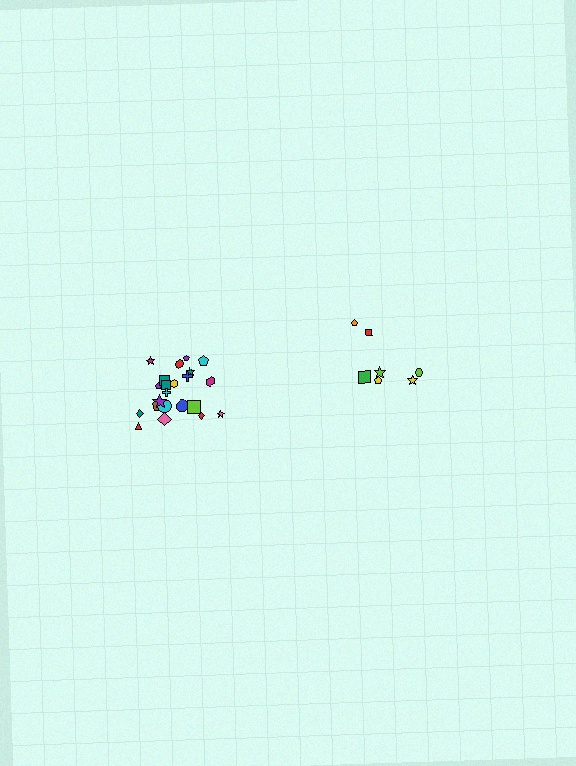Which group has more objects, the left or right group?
The left group.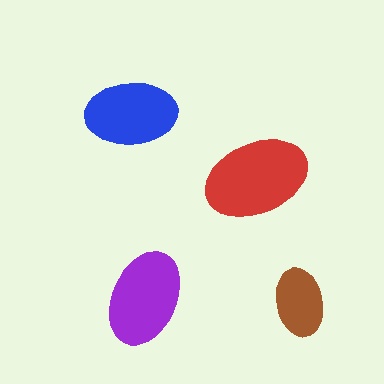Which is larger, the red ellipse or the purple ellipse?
The red one.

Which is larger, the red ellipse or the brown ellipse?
The red one.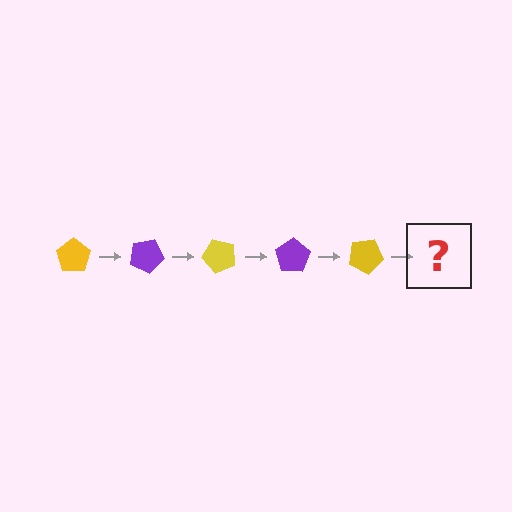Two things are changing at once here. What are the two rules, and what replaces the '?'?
The two rules are that it rotates 25 degrees each step and the color cycles through yellow and purple. The '?' should be a purple pentagon, rotated 125 degrees from the start.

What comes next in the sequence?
The next element should be a purple pentagon, rotated 125 degrees from the start.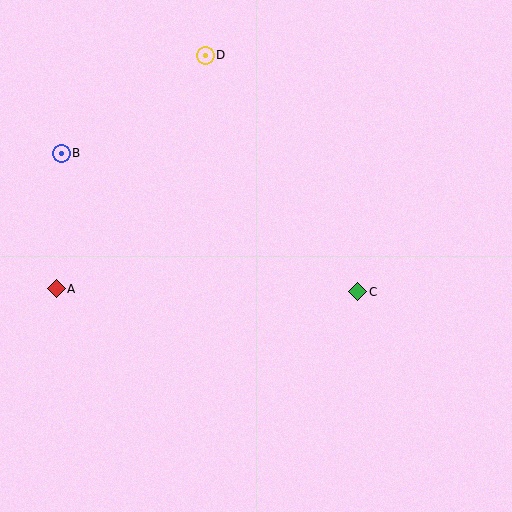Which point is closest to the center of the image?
Point C at (358, 292) is closest to the center.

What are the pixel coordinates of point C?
Point C is at (358, 292).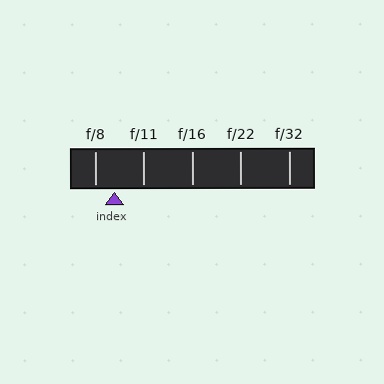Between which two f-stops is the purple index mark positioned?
The index mark is between f/8 and f/11.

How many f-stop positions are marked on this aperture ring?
There are 5 f-stop positions marked.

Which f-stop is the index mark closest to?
The index mark is closest to f/8.